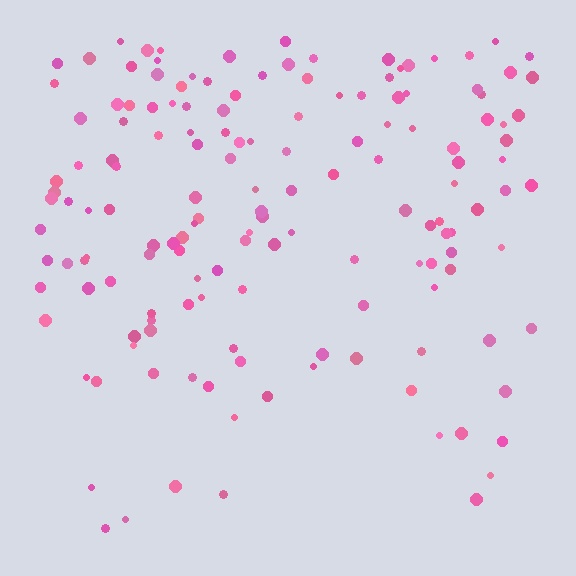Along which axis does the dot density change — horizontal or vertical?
Vertical.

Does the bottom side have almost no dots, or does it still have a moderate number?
Still a moderate number, just noticeably fewer than the top.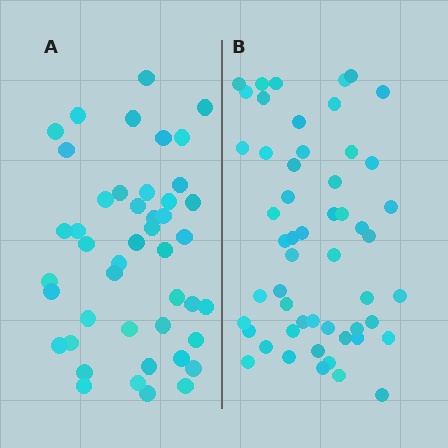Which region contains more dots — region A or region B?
Region B (the right region) has more dots.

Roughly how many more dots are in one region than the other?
Region B has roughly 8 or so more dots than region A.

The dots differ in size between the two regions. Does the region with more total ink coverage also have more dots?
No. Region A has more total ink coverage because its dots are larger, but region B actually contains more individual dots. Total area can be misleading — the number of items is what matters here.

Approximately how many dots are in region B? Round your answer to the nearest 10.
About 50 dots. (The exact count is 53, which rounds to 50.)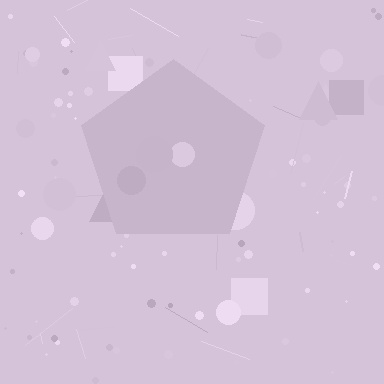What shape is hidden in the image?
A pentagon is hidden in the image.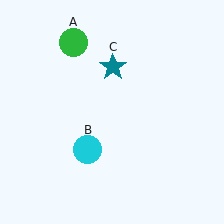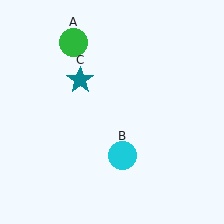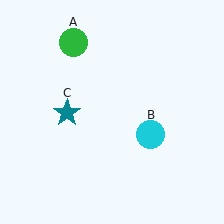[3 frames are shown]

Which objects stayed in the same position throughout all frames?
Green circle (object A) remained stationary.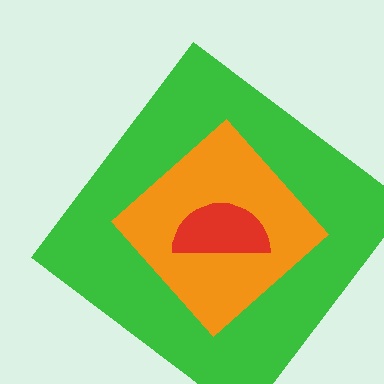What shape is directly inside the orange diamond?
The red semicircle.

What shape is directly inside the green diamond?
The orange diamond.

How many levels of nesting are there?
3.